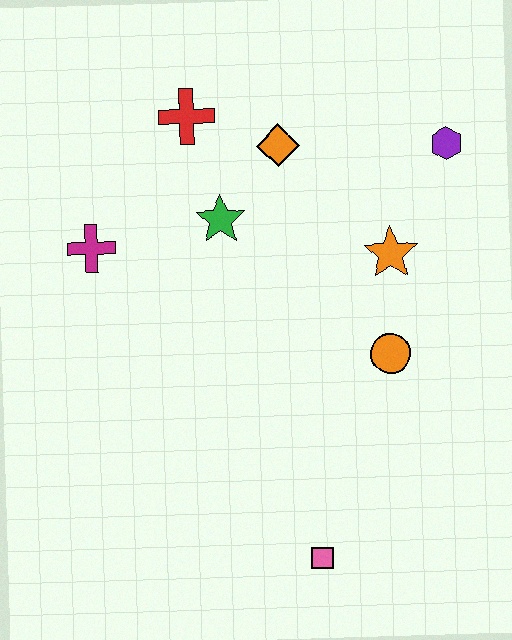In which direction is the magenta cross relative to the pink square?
The magenta cross is above the pink square.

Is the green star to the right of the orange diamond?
No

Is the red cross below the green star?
No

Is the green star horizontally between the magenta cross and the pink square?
Yes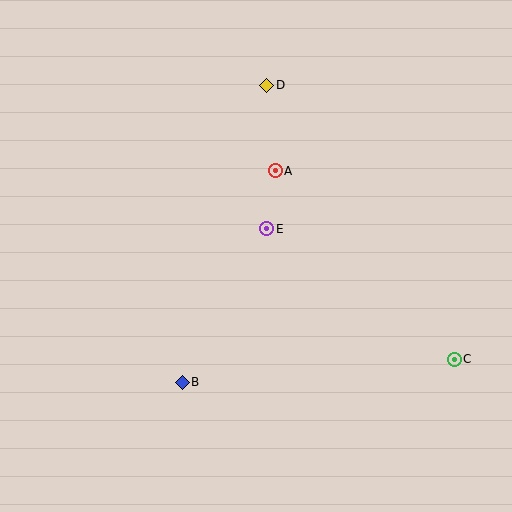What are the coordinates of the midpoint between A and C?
The midpoint between A and C is at (365, 265).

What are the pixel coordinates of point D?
Point D is at (267, 85).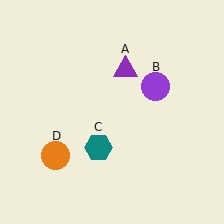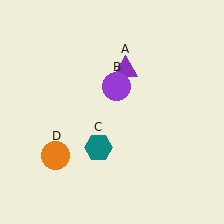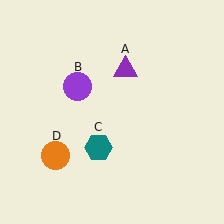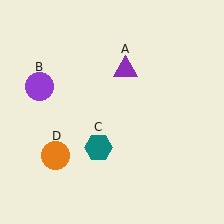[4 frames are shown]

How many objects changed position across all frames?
1 object changed position: purple circle (object B).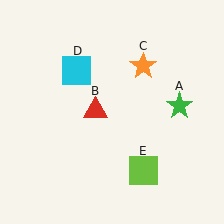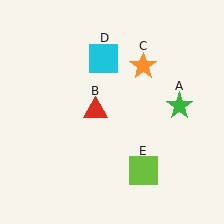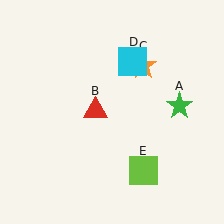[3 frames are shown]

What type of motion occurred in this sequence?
The cyan square (object D) rotated clockwise around the center of the scene.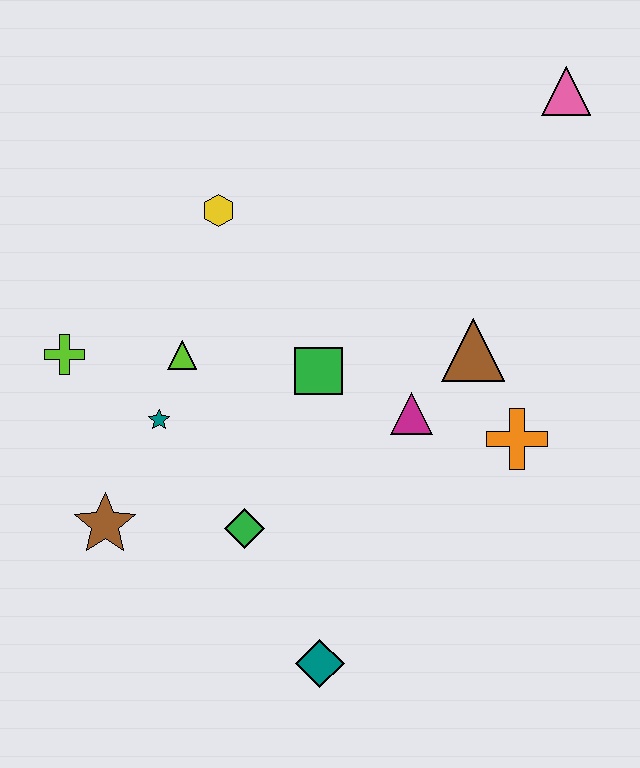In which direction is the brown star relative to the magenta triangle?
The brown star is to the left of the magenta triangle.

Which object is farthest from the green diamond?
The pink triangle is farthest from the green diamond.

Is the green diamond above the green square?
No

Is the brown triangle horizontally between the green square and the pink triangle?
Yes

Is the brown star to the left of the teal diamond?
Yes